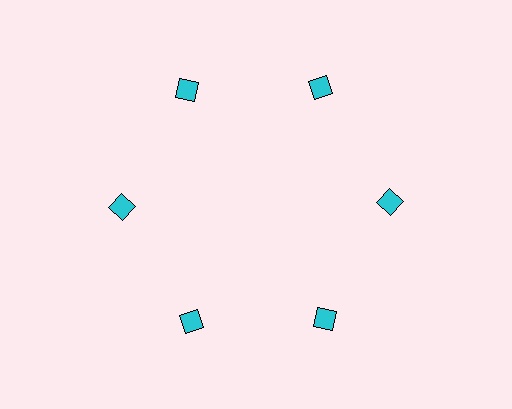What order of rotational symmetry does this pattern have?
This pattern has 6-fold rotational symmetry.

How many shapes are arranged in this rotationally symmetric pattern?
There are 6 shapes, arranged in 6 groups of 1.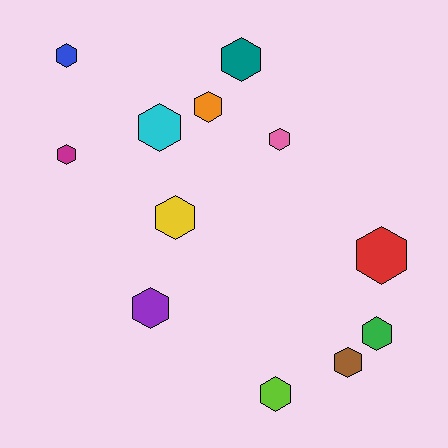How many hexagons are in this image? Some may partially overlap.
There are 12 hexagons.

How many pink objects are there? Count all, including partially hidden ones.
There is 1 pink object.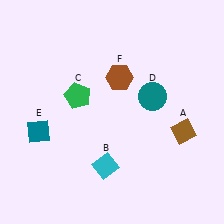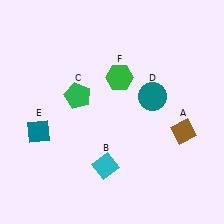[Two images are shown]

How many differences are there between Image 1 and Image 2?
There is 1 difference between the two images.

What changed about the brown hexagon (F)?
In Image 1, F is brown. In Image 2, it changed to green.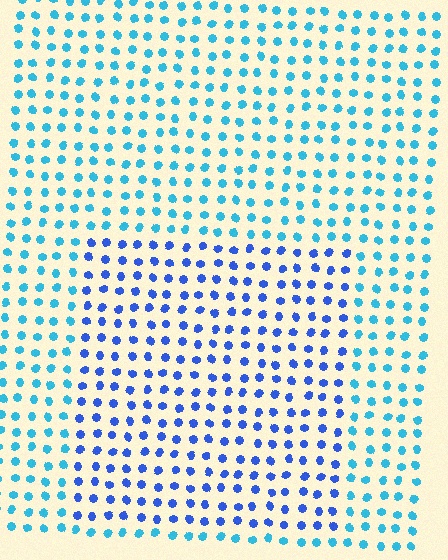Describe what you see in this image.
The image is filled with small cyan elements in a uniform arrangement. A rectangle-shaped region is visible where the elements are tinted to a slightly different hue, forming a subtle color boundary.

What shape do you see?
I see a rectangle.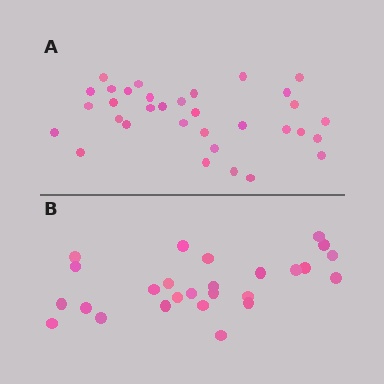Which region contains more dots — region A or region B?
Region A (the top region) has more dots.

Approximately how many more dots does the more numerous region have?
Region A has roughly 8 or so more dots than region B.